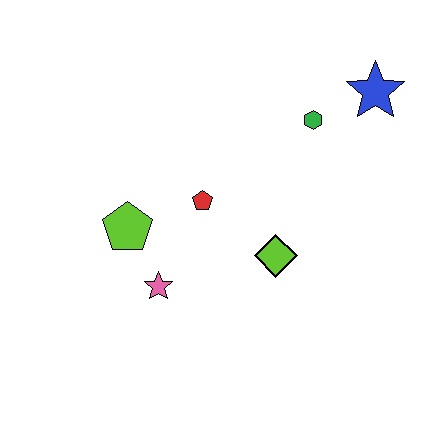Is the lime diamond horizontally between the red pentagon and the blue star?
Yes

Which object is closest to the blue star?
The green hexagon is closest to the blue star.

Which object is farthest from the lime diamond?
The blue star is farthest from the lime diamond.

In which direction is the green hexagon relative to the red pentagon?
The green hexagon is to the right of the red pentagon.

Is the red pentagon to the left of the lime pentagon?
No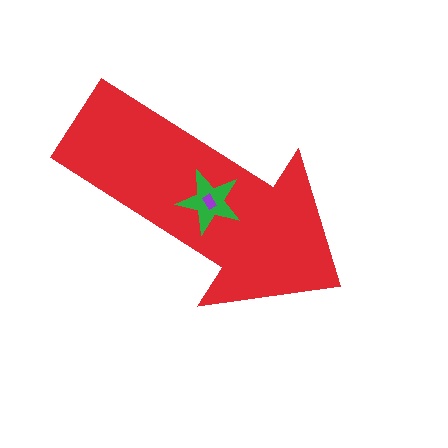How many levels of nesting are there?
3.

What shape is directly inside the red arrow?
The green star.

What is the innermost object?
The purple rectangle.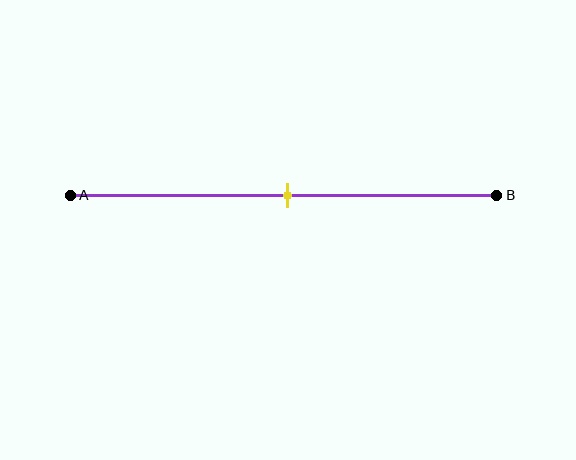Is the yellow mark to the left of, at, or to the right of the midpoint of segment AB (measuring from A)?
The yellow mark is approximately at the midpoint of segment AB.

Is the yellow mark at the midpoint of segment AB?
Yes, the mark is approximately at the midpoint.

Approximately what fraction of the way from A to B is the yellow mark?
The yellow mark is approximately 50% of the way from A to B.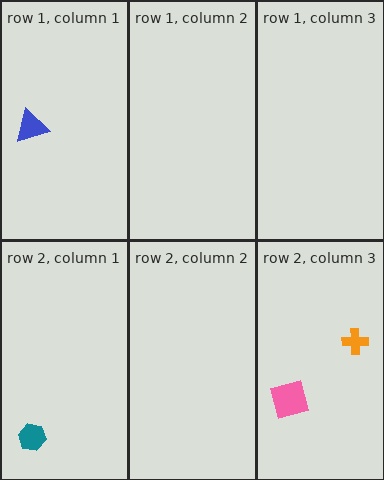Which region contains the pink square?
The row 2, column 3 region.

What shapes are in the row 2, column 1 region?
The teal hexagon.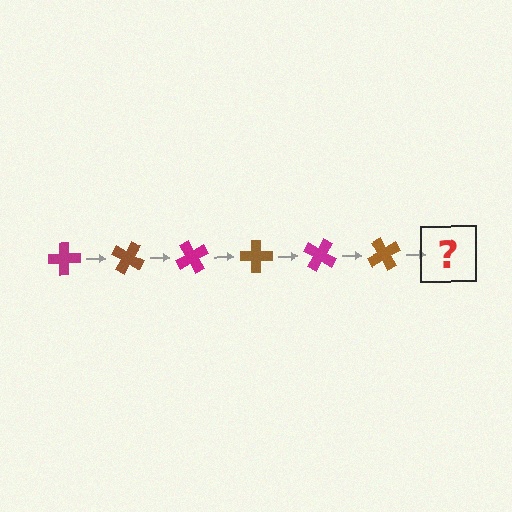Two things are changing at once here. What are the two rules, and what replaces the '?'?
The two rules are that it rotates 30 degrees each step and the color cycles through magenta and brown. The '?' should be a magenta cross, rotated 180 degrees from the start.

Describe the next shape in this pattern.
It should be a magenta cross, rotated 180 degrees from the start.